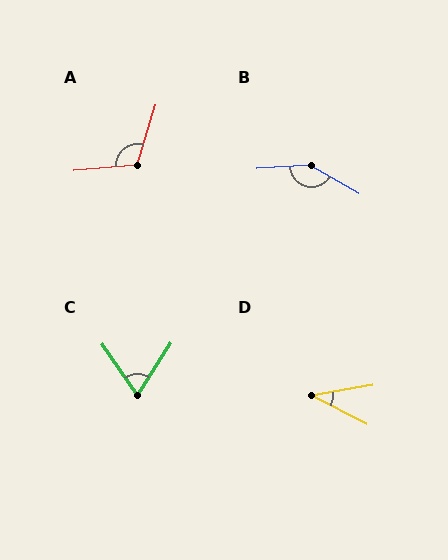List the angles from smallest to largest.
D (37°), C (67°), A (111°), B (146°).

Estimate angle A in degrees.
Approximately 111 degrees.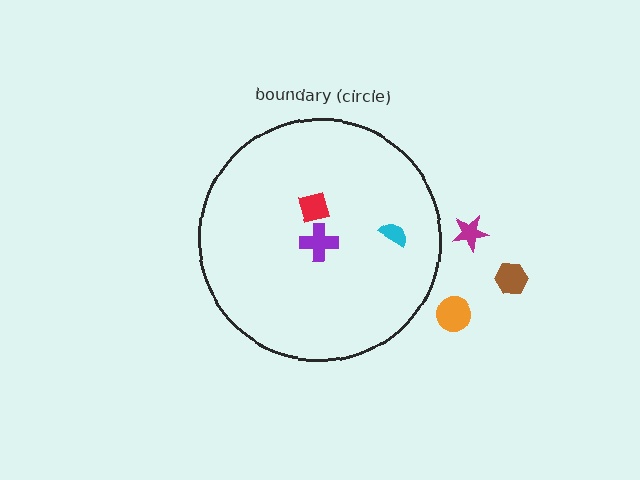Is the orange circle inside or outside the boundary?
Outside.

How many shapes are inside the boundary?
3 inside, 3 outside.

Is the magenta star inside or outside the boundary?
Outside.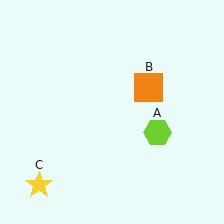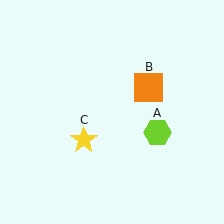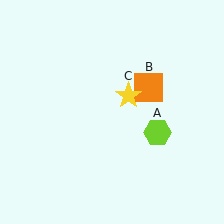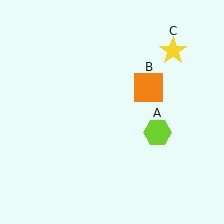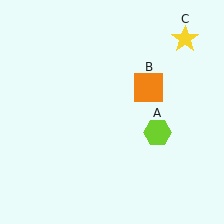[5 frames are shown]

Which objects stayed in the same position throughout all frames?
Lime hexagon (object A) and orange square (object B) remained stationary.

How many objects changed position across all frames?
1 object changed position: yellow star (object C).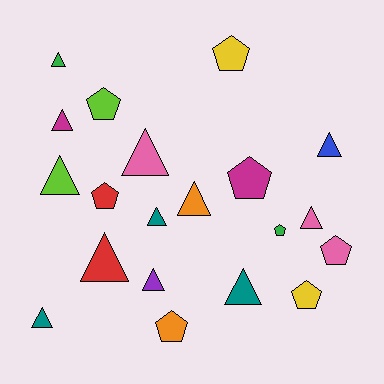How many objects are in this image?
There are 20 objects.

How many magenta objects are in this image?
There are 2 magenta objects.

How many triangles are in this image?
There are 12 triangles.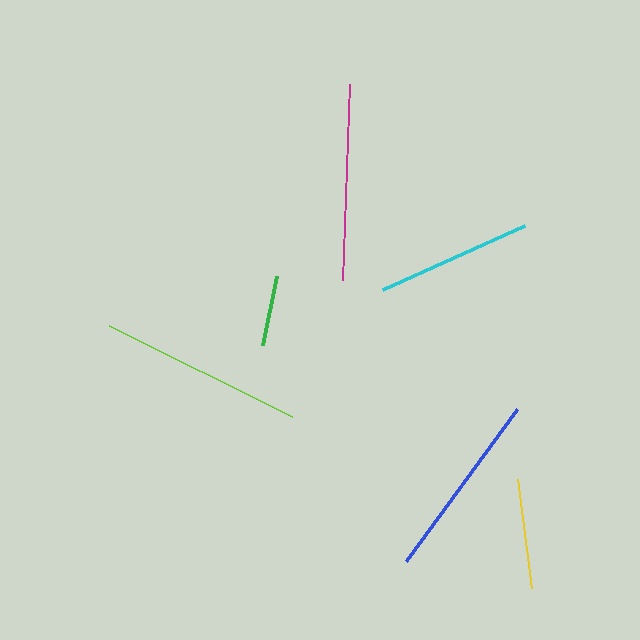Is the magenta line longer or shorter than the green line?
The magenta line is longer than the green line.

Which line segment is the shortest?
The green line is the shortest at approximately 71 pixels.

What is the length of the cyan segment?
The cyan segment is approximately 155 pixels long.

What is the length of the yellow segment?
The yellow segment is approximately 110 pixels long.